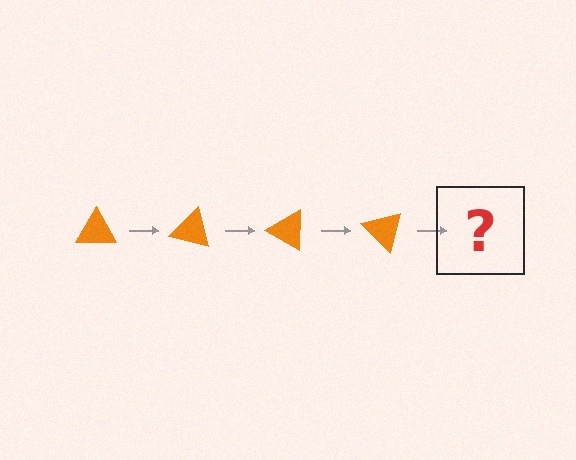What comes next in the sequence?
The next element should be an orange triangle rotated 60 degrees.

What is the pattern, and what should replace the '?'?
The pattern is that the triangle rotates 15 degrees each step. The '?' should be an orange triangle rotated 60 degrees.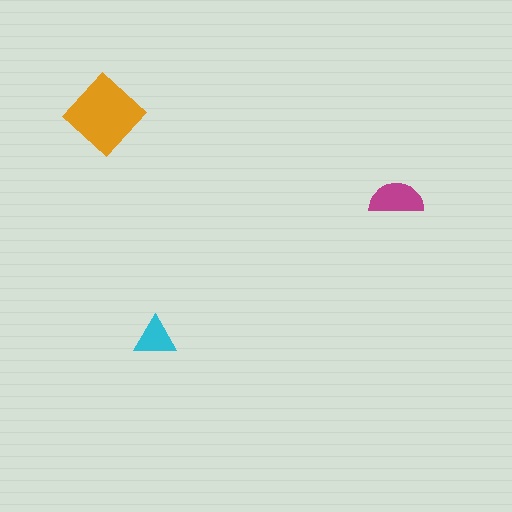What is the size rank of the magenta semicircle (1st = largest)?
2nd.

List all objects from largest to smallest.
The orange diamond, the magenta semicircle, the cyan triangle.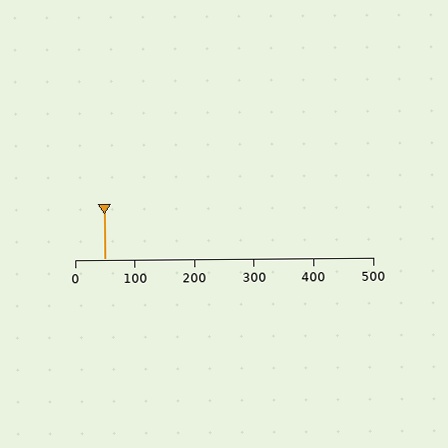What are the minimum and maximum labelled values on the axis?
The axis runs from 0 to 500.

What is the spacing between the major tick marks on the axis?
The major ticks are spaced 100 apart.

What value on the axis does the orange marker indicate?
The marker indicates approximately 50.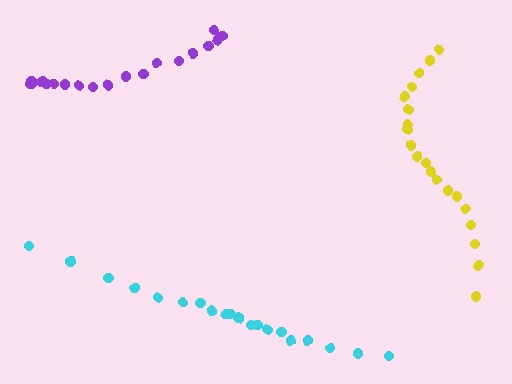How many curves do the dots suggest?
There are 3 distinct paths.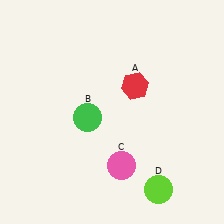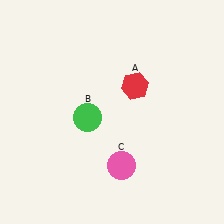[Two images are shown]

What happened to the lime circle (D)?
The lime circle (D) was removed in Image 2. It was in the bottom-right area of Image 1.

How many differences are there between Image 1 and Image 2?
There is 1 difference between the two images.